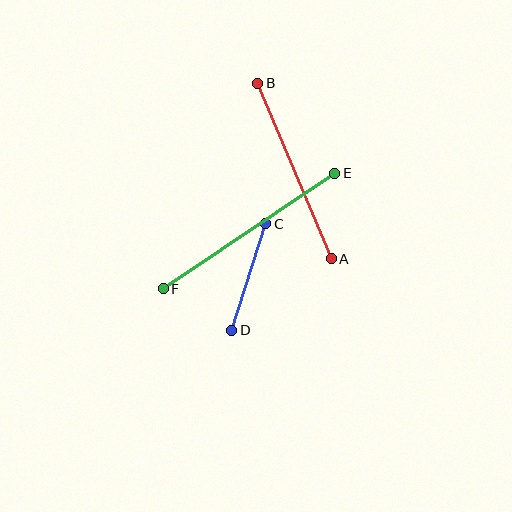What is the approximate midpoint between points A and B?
The midpoint is at approximately (295, 171) pixels.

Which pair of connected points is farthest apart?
Points E and F are farthest apart.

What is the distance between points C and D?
The distance is approximately 112 pixels.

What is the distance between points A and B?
The distance is approximately 190 pixels.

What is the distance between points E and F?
The distance is approximately 207 pixels.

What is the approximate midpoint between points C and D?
The midpoint is at approximately (249, 277) pixels.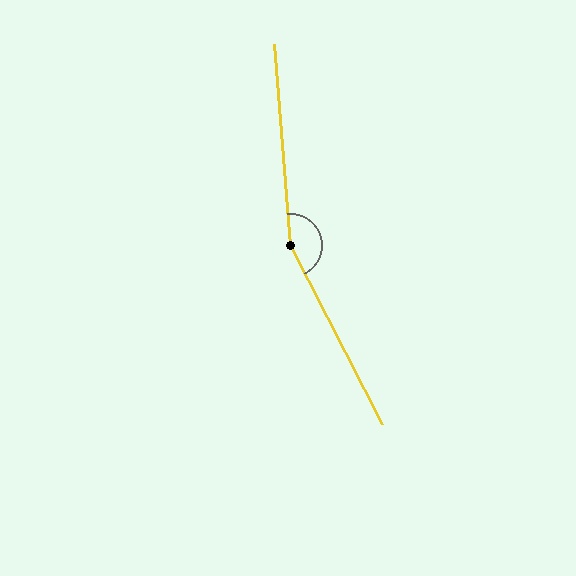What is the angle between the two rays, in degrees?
Approximately 157 degrees.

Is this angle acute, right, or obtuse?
It is obtuse.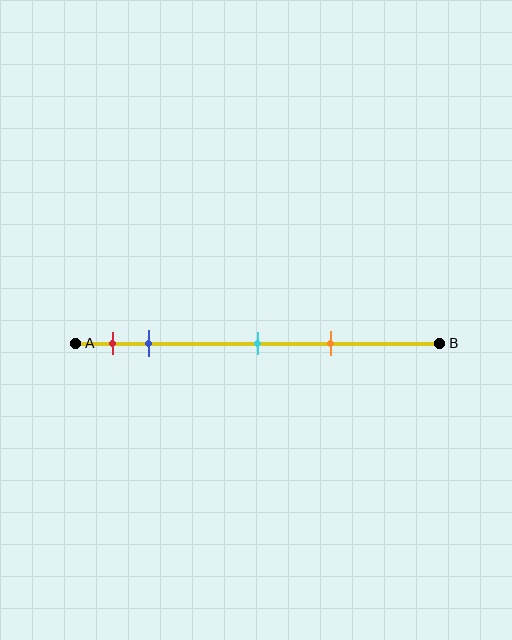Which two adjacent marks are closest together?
The red and blue marks are the closest adjacent pair.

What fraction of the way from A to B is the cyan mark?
The cyan mark is approximately 50% (0.5) of the way from A to B.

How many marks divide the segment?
There are 4 marks dividing the segment.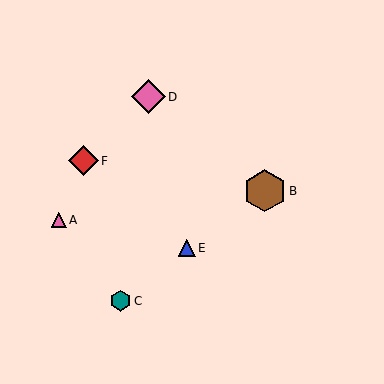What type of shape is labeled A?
Shape A is a pink triangle.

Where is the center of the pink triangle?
The center of the pink triangle is at (59, 220).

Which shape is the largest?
The brown hexagon (labeled B) is the largest.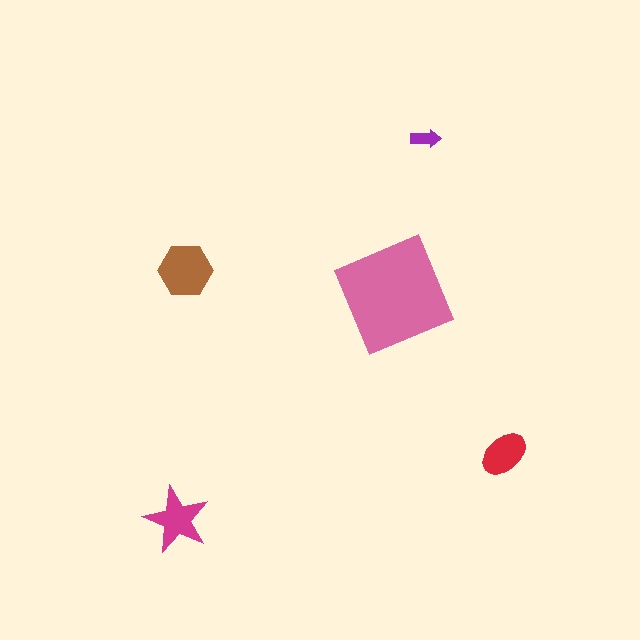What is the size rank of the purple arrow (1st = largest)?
5th.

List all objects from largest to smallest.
The pink diamond, the brown hexagon, the magenta star, the red ellipse, the purple arrow.